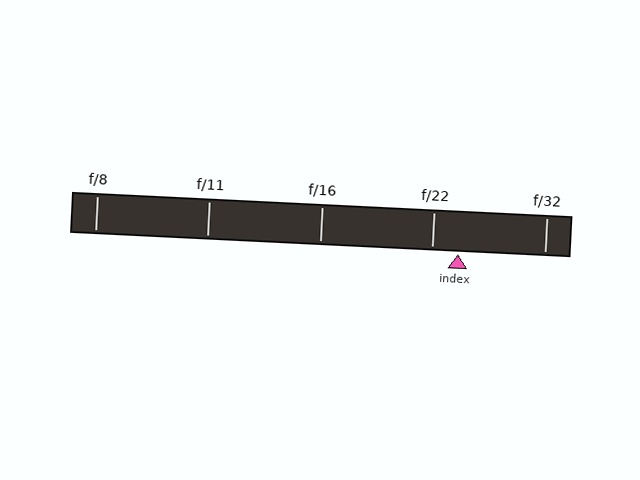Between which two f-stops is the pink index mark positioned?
The index mark is between f/22 and f/32.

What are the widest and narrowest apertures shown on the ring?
The widest aperture shown is f/8 and the narrowest is f/32.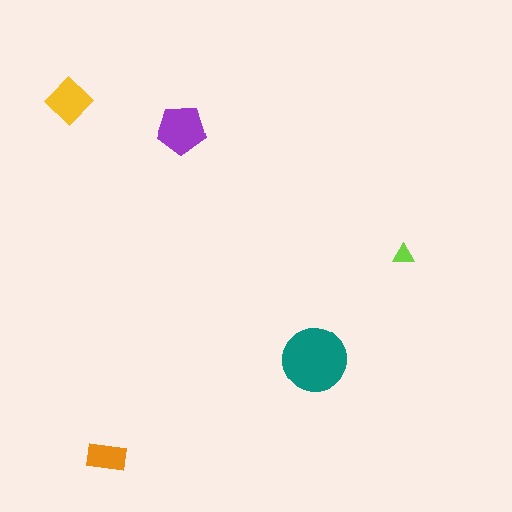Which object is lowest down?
The orange rectangle is bottommost.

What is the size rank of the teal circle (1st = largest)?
1st.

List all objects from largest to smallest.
The teal circle, the purple pentagon, the yellow diamond, the orange rectangle, the lime triangle.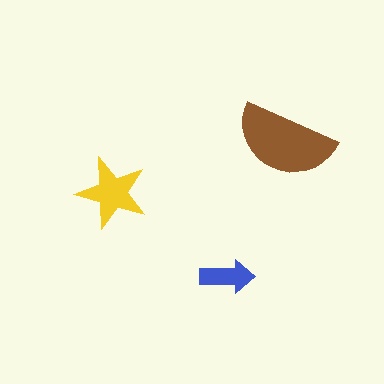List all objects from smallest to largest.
The blue arrow, the yellow star, the brown semicircle.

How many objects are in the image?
There are 3 objects in the image.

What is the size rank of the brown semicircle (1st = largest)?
1st.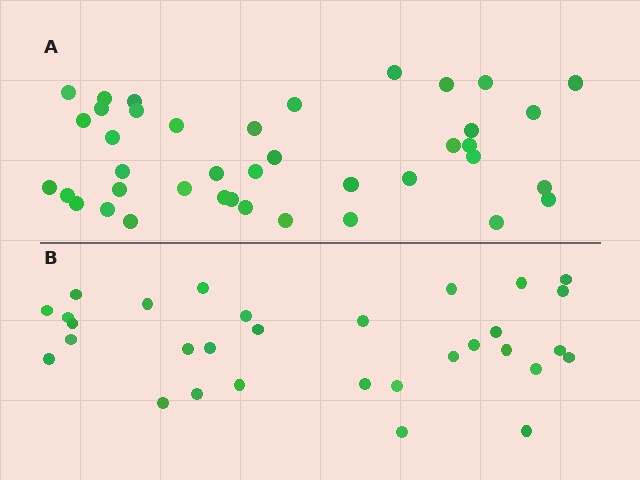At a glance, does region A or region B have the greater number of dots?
Region A (the top region) has more dots.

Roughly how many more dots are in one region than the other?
Region A has roughly 8 or so more dots than region B.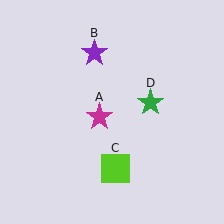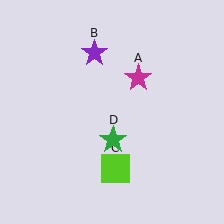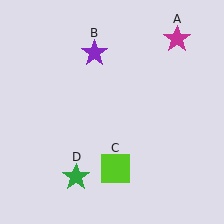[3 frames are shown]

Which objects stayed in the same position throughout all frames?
Purple star (object B) and lime square (object C) remained stationary.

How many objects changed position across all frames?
2 objects changed position: magenta star (object A), green star (object D).